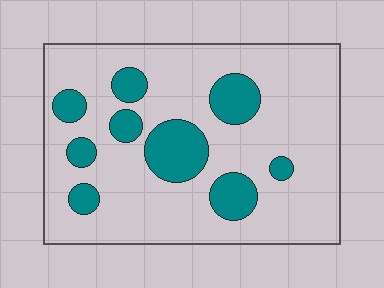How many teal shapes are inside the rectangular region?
9.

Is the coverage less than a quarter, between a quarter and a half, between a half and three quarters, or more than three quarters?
Less than a quarter.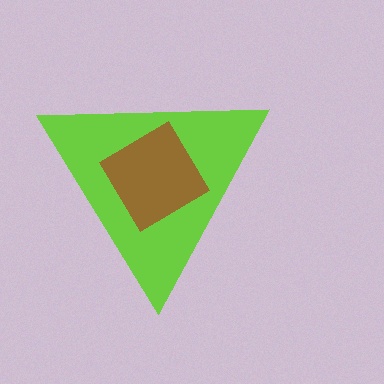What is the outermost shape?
The lime triangle.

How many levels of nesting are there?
2.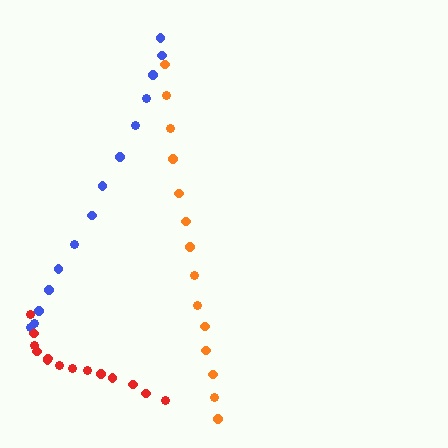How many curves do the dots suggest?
There are 3 distinct paths.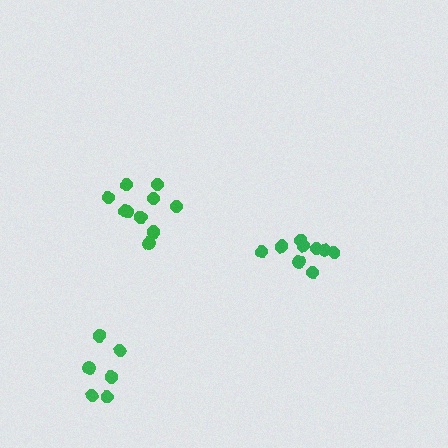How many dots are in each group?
Group 1: 10 dots, Group 2: 9 dots, Group 3: 6 dots (25 total).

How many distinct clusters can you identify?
There are 3 distinct clusters.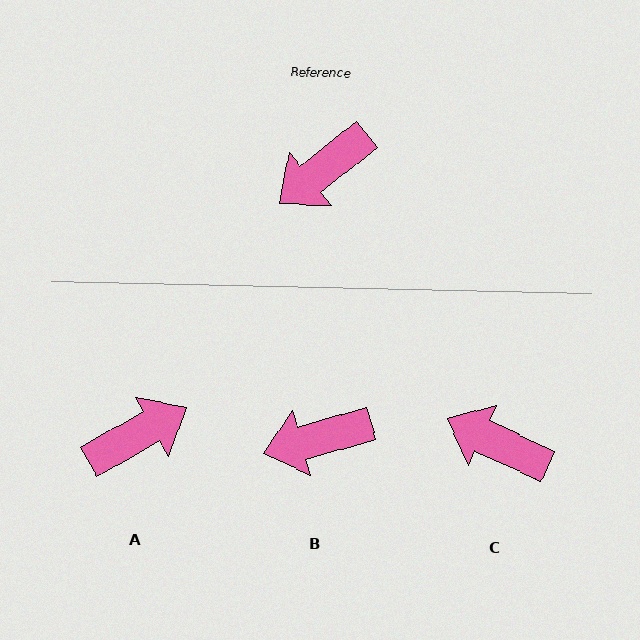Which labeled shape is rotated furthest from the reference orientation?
A, about 171 degrees away.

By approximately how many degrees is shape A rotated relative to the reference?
Approximately 171 degrees counter-clockwise.